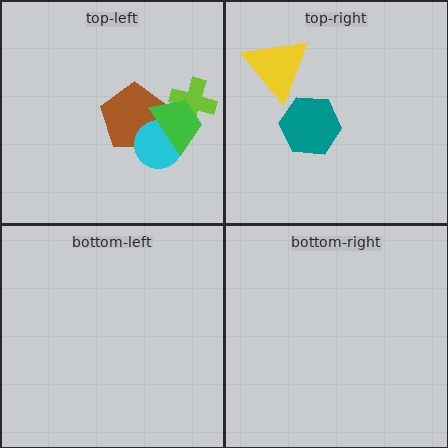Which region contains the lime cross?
The top-left region.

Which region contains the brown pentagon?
The top-left region.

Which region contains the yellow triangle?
The top-right region.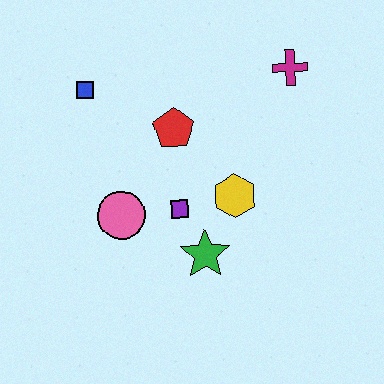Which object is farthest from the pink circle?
The magenta cross is farthest from the pink circle.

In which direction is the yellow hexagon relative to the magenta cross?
The yellow hexagon is below the magenta cross.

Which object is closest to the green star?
The purple square is closest to the green star.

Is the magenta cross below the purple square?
No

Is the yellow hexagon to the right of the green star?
Yes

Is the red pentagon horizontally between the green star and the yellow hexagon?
No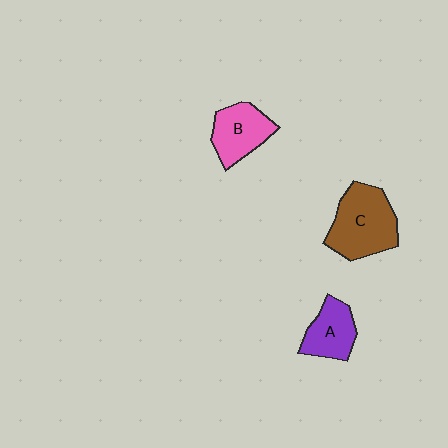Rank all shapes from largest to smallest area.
From largest to smallest: C (brown), B (pink), A (purple).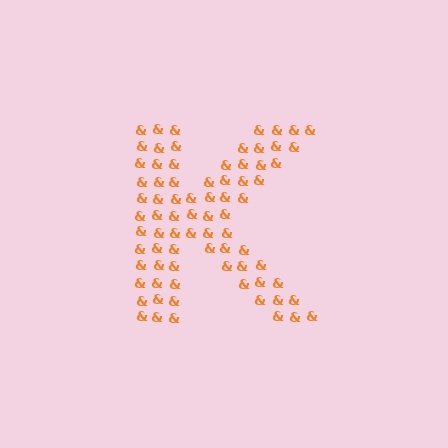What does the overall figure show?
The overall figure shows the letter K.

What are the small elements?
The small elements are ampersands.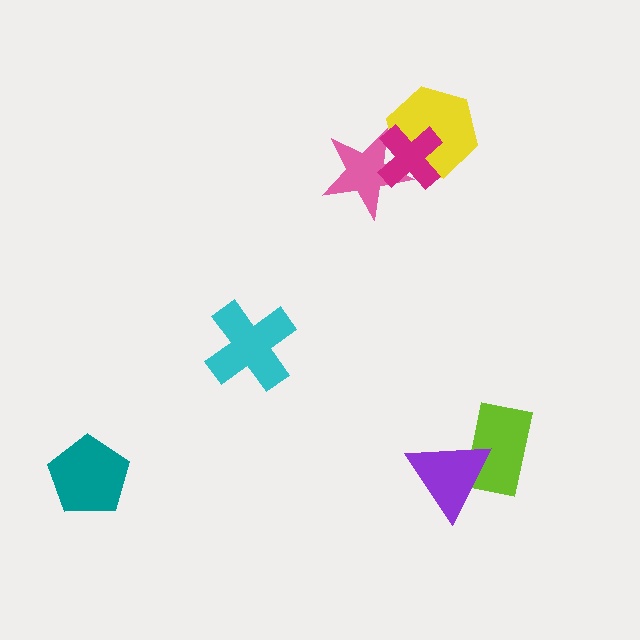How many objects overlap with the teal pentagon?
0 objects overlap with the teal pentagon.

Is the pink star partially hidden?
Yes, it is partially covered by another shape.